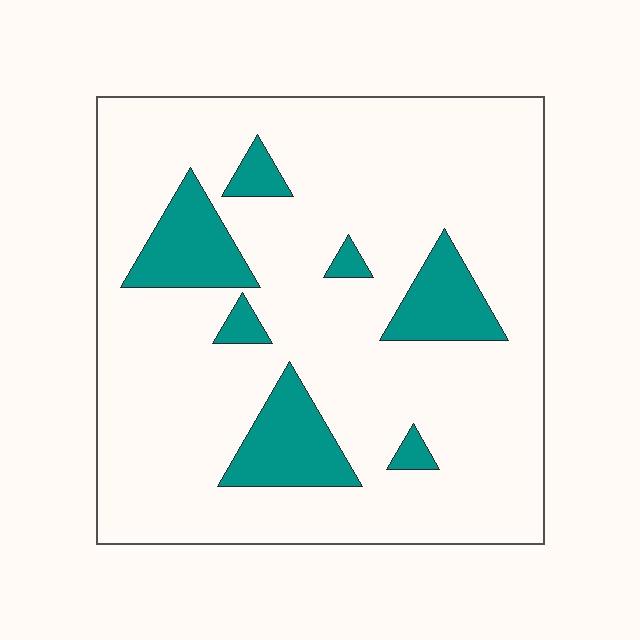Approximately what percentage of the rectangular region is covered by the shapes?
Approximately 15%.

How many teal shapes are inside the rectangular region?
7.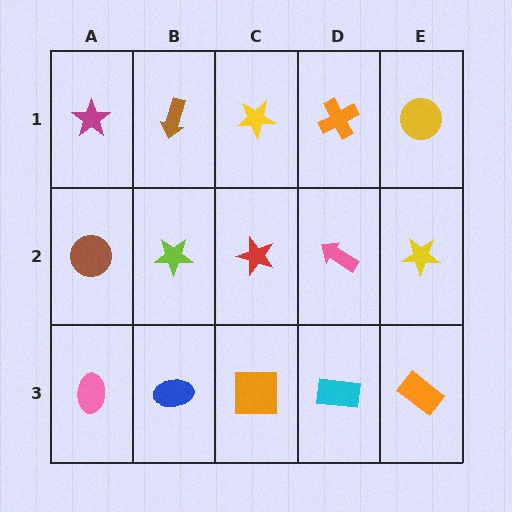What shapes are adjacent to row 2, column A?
A magenta star (row 1, column A), a pink ellipse (row 3, column A), a lime star (row 2, column B).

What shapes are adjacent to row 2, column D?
An orange cross (row 1, column D), a cyan rectangle (row 3, column D), a red star (row 2, column C), a yellow star (row 2, column E).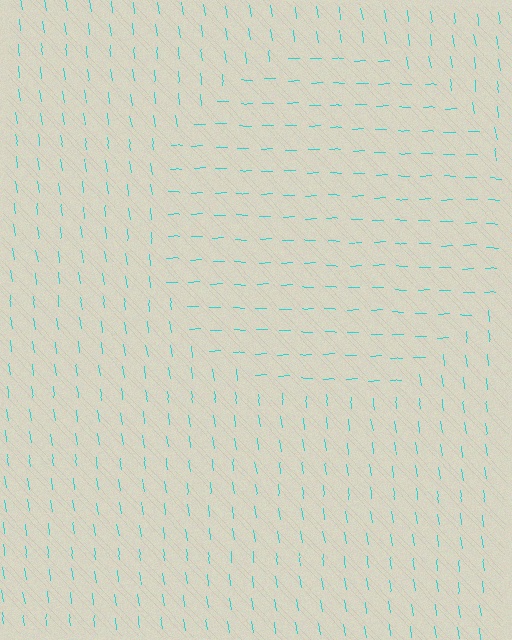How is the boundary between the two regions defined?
The boundary is defined purely by a change in line orientation (approximately 84 degrees difference). All lines are the same color and thickness.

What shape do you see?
I see a circle.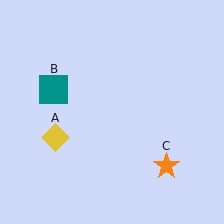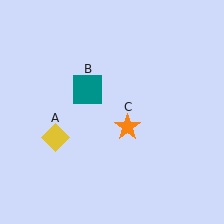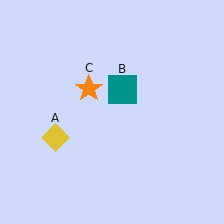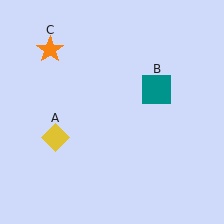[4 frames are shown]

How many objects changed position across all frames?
2 objects changed position: teal square (object B), orange star (object C).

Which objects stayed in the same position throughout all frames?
Yellow diamond (object A) remained stationary.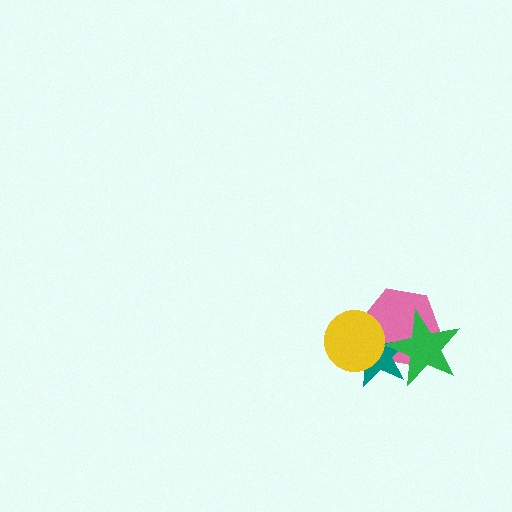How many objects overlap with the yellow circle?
2 objects overlap with the yellow circle.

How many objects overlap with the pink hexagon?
3 objects overlap with the pink hexagon.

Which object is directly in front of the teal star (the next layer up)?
The yellow circle is directly in front of the teal star.